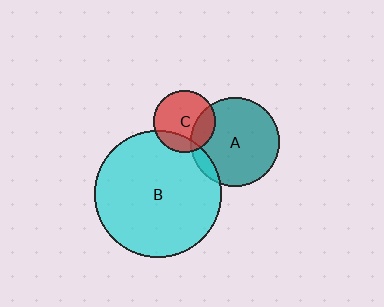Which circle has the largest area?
Circle B (cyan).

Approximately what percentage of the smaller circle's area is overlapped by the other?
Approximately 25%.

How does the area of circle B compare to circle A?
Approximately 2.0 times.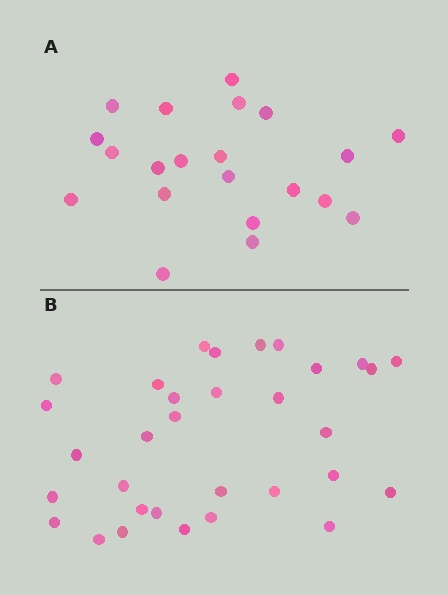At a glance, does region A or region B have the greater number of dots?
Region B (the bottom region) has more dots.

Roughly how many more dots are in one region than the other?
Region B has roughly 12 or so more dots than region A.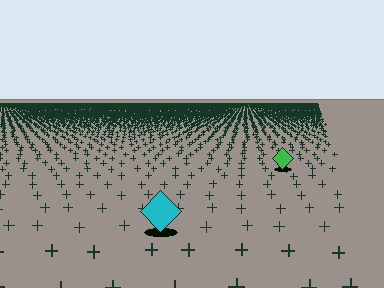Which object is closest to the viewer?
The cyan diamond is closest. The texture marks near it are larger and more spread out.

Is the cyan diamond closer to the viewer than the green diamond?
Yes. The cyan diamond is closer — you can tell from the texture gradient: the ground texture is coarser near it.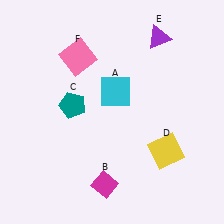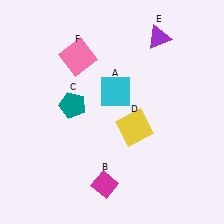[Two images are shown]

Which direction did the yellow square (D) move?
The yellow square (D) moved left.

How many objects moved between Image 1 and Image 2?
1 object moved between the two images.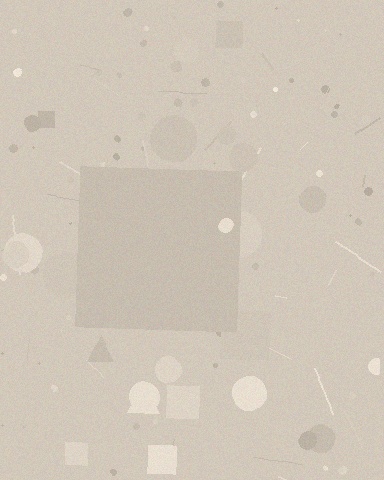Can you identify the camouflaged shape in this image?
The camouflaged shape is a square.